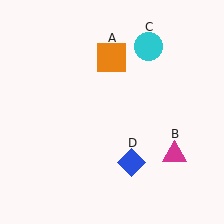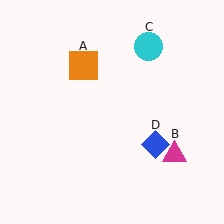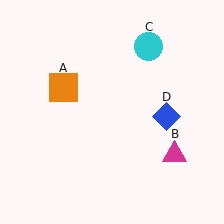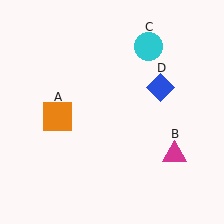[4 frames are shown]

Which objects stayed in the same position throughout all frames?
Magenta triangle (object B) and cyan circle (object C) remained stationary.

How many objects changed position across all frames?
2 objects changed position: orange square (object A), blue diamond (object D).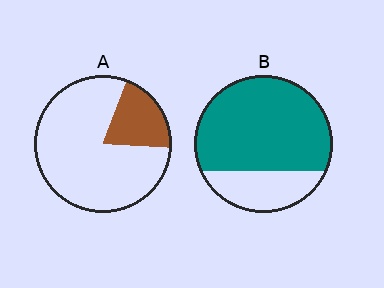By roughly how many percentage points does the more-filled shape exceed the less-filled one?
By roughly 55 percentage points (B over A).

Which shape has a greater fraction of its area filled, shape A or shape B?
Shape B.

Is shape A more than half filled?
No.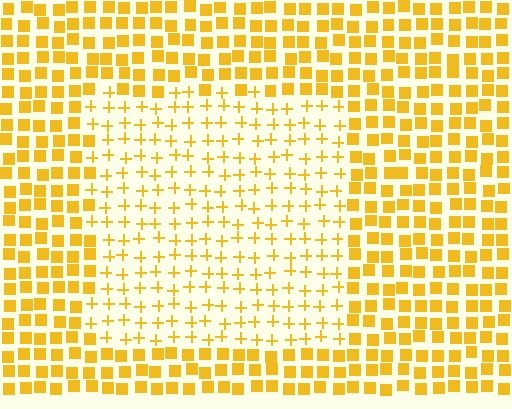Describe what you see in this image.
The image is filled with small yellow elements arranged in a uniform grid. A rectangle-shaped region contains plus signs, while the surrounding area contains squares. The boundary is defined purely by the change in element shape.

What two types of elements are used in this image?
The image uses plus signs inside the rectangle region and squares outside it.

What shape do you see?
I see a rectangle.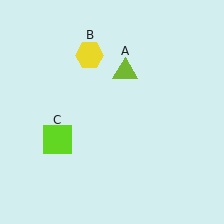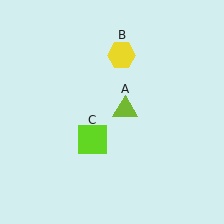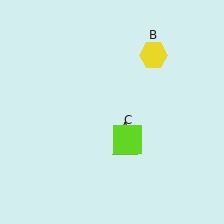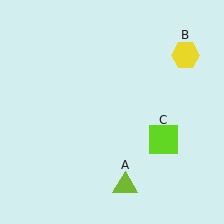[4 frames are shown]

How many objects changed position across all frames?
3 objects changed position: lime triangle (object A), yellow hexagon (object B), lime square (object C).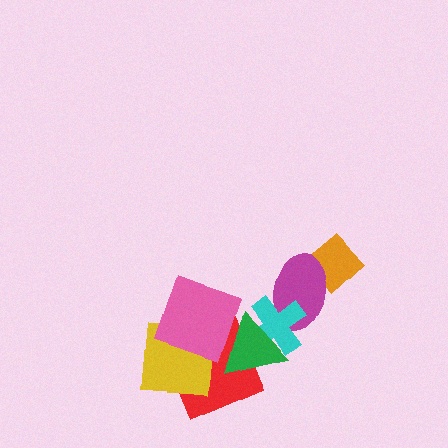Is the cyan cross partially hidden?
Yes, it is partially covered by another shape.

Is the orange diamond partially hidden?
Yes, it is partially covered by another shape.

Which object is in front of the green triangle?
The pink diamond is in front of the green triangle.